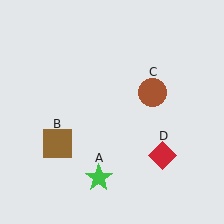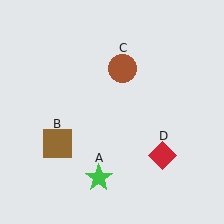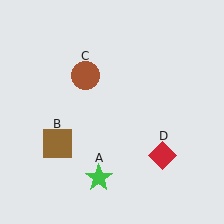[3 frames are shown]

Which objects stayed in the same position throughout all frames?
Green star (object A) and brown square (object B) and red diamond (object D) remained stationary.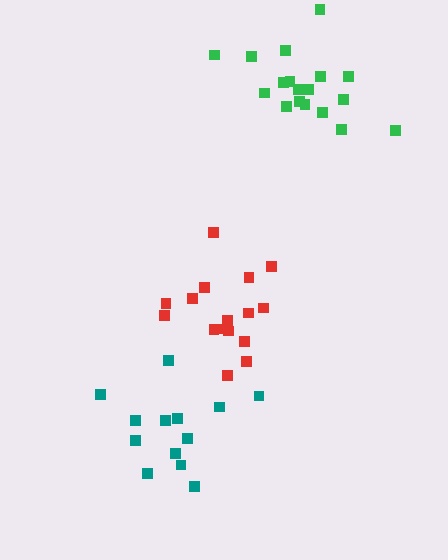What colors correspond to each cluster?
The clusters are colored: red, green, teal.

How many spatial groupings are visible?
There are 3 spatial groupings.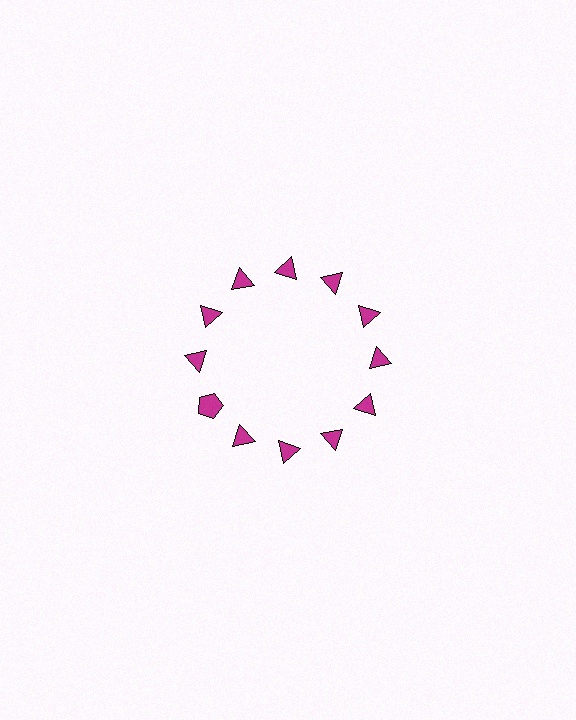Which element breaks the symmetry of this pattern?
The magenta pentagon at roughly the 8 o'clock position breaks the symmetry. All other shapes are magenta triangles.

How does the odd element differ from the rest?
It has a different shape: pentagon instead of triangle.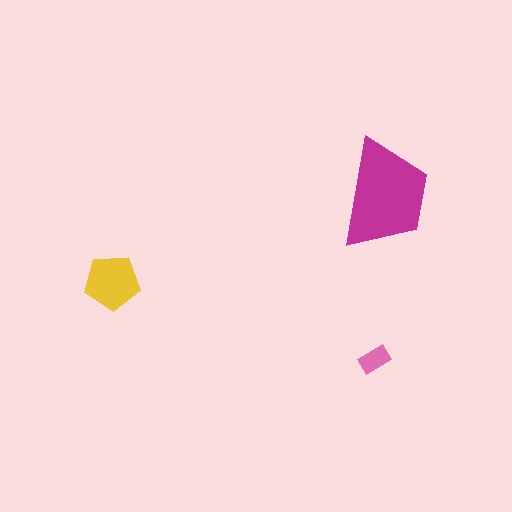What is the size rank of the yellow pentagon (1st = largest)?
2nd.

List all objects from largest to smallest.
The magenta trapezoid, the yellow pentagon, the pink rectangle.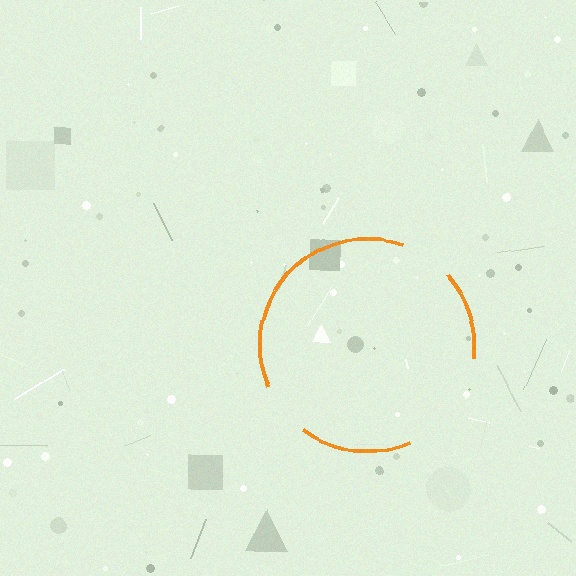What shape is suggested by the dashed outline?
The dashed outline suggests a circle.